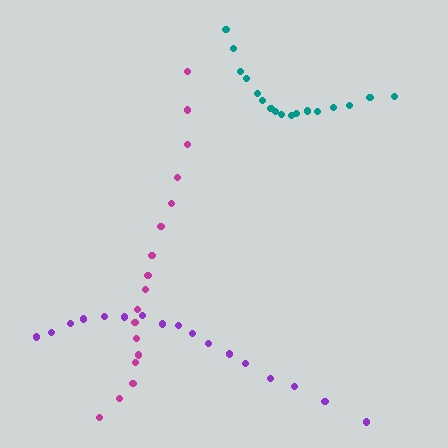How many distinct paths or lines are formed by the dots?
There are 3 distinct paths.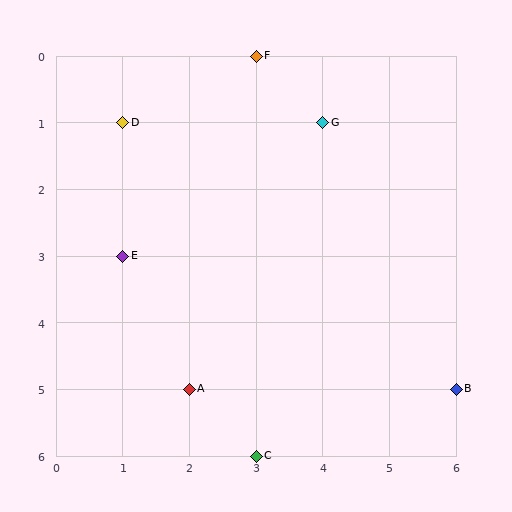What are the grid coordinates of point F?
Point F is at grid coordinates (3, 0).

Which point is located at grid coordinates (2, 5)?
Point A is at (2, 5).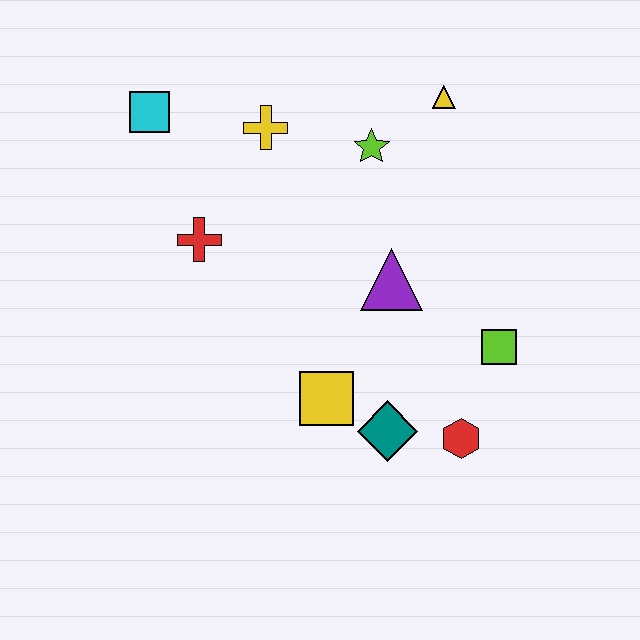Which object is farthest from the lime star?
The red hexagon is farthest from the lime star.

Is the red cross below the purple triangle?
No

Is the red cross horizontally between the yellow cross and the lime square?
No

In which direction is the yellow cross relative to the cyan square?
The yellow cross is to the right of the cyan square.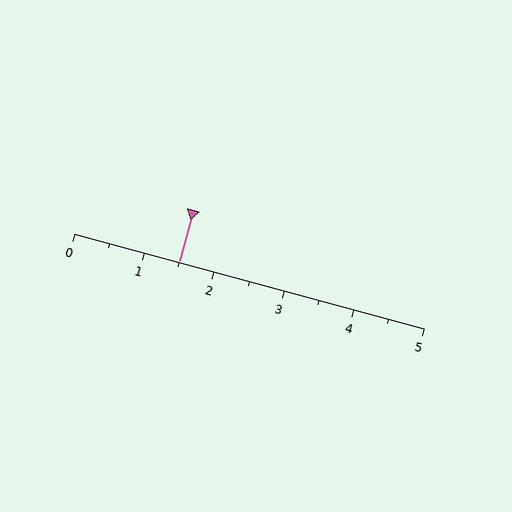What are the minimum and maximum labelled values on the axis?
The axis runs from 0 to 5.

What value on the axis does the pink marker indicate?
The marker indicates approximately 1.5.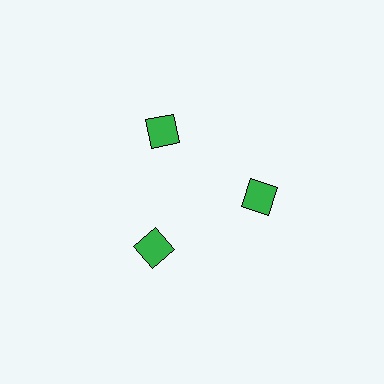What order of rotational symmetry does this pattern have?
This pattern has 3-fold rotational symmetry.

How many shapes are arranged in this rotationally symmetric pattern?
There are 3 shapes, arranged in 3 groups of 1.